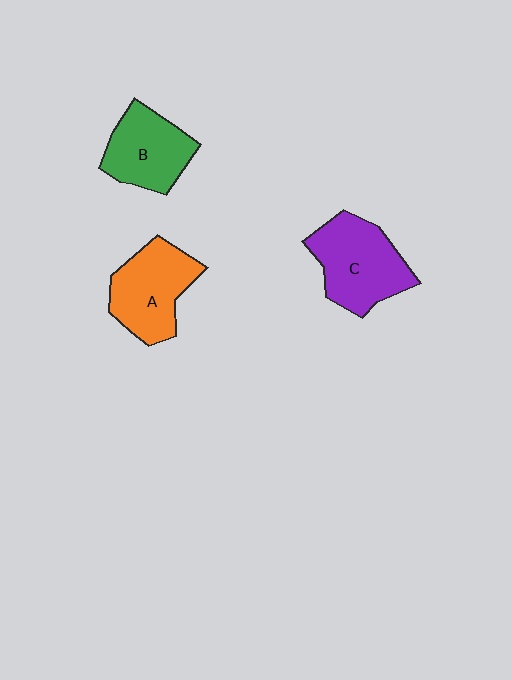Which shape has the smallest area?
Shape B (green).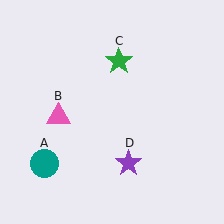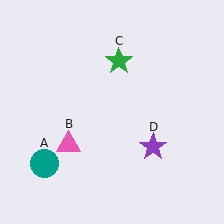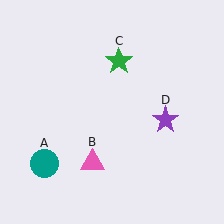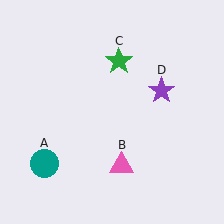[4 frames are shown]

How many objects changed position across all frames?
2 objects changed position: pink triangle (object B), purple star (object D).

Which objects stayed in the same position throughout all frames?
Teal circle (object A) and green star (object C) remained stationary.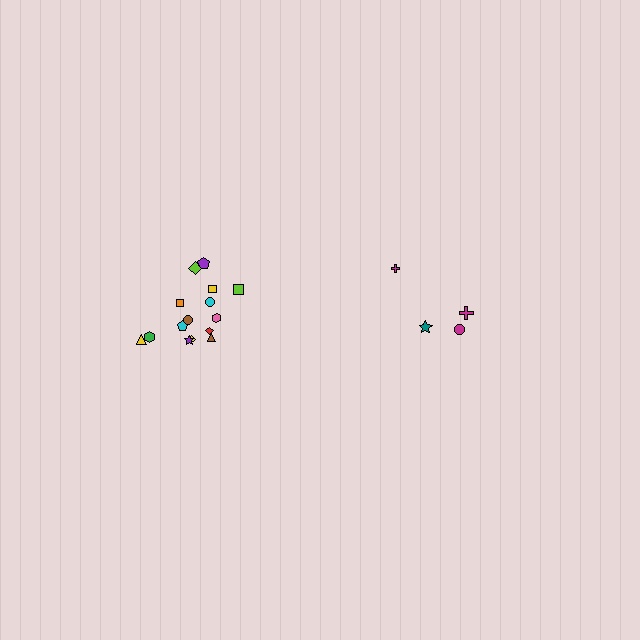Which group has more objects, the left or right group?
The left group.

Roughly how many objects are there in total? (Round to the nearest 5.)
Roughly 20 objects in total.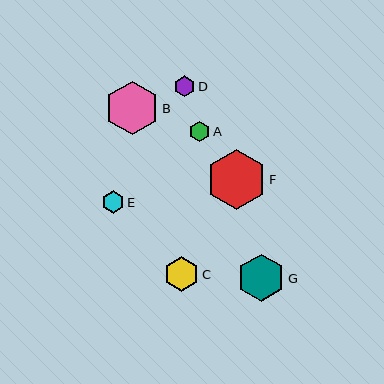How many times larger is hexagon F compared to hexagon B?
Hexagon F is approximately 1.1 times the size of hexagon B.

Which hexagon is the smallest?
Hexagon A is the smallest with a size of approximately 20 pixels.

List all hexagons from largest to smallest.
From largest to smallest: F, B, G, C, E, D, A.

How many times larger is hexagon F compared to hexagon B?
Hexagon F is approximately 1.1 times the size of hexagon B.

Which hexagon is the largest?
Hexagon F is the largest with a size of approximately 59 pixels.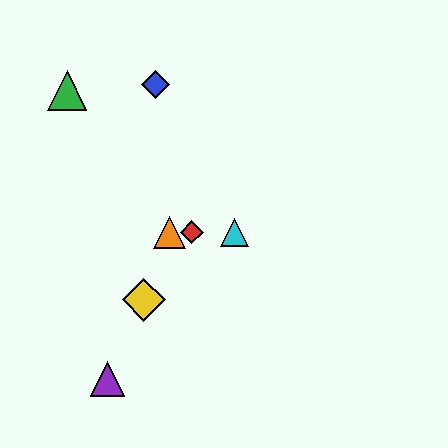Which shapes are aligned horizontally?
The red diamond, the orange triangle, the cyan triangle are aligned horizontally.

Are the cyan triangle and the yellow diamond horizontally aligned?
No, the cyan triangle is at y≈232 and the yellow diamond is at y≈300.